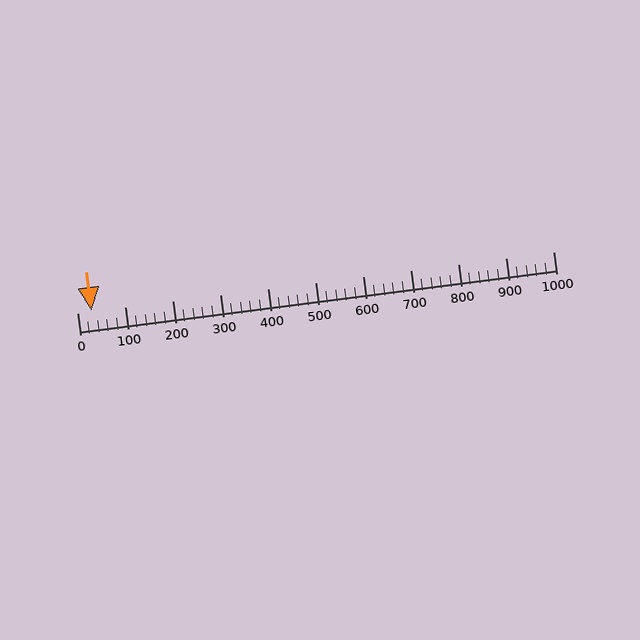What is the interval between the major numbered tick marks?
The major tick marks are spaced 100 units apart.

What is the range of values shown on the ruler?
The ruler shows values from 0 to 1000.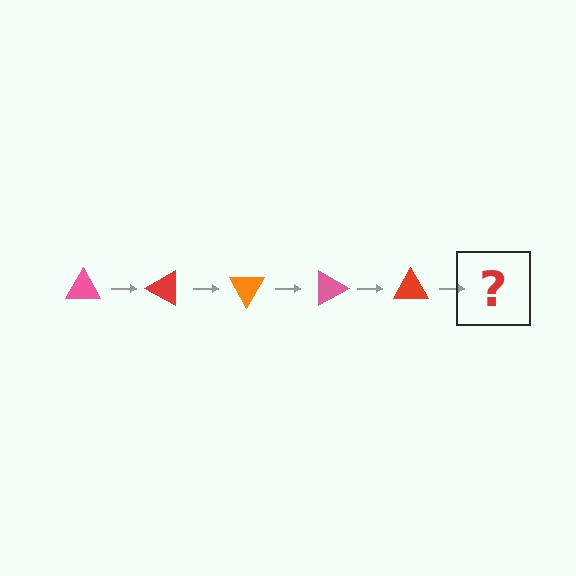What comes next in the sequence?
The next element should be an orange triangle, rotated 150 degrees from the start.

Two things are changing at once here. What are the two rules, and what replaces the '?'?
The two rules are that it rotates 30 degrees each step and the color cycles through pink, red, and orange. The '?' should be an orange triangle, rotated 150 degrees from the start.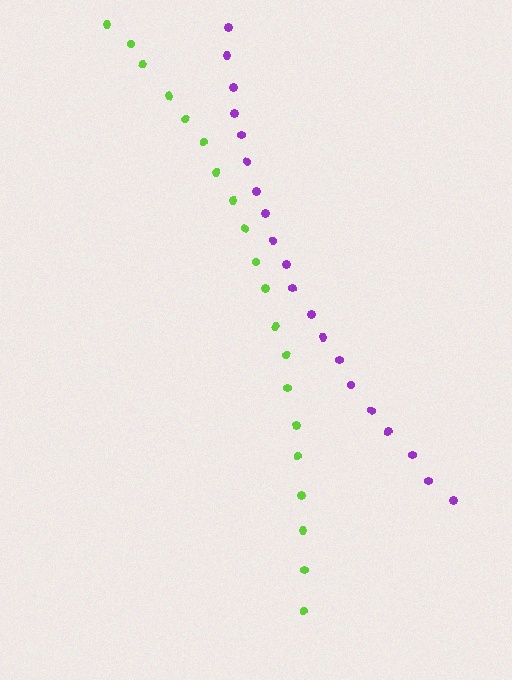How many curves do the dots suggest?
There are 2 distinct paths.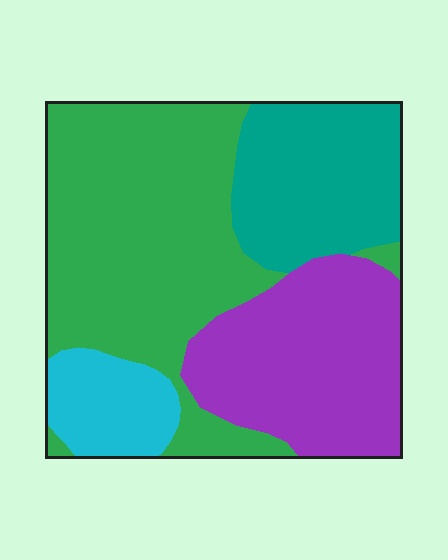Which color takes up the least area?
Cyan, at roughly 10%.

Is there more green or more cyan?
Green.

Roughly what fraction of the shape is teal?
Teal covers 20% of the shape.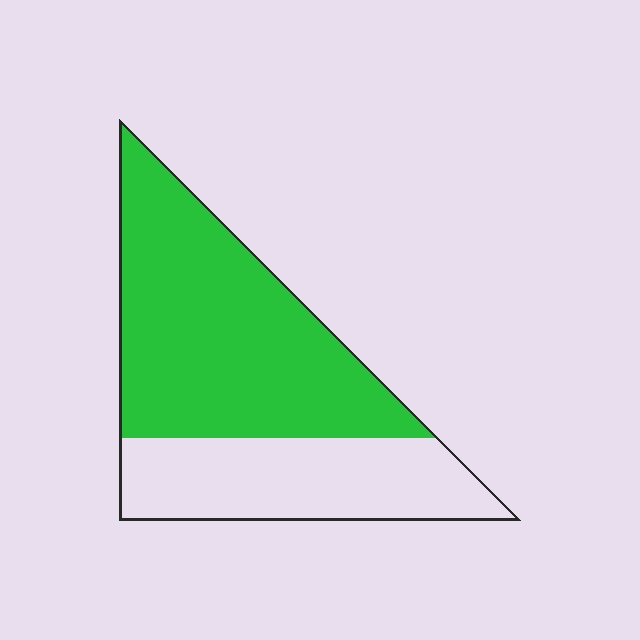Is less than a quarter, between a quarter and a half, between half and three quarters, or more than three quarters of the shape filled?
Between half and three quarters.